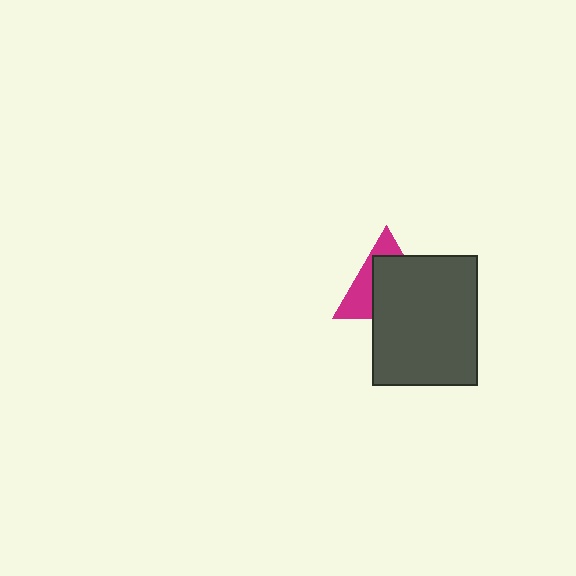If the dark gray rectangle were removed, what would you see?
You would see the complete magenta triangle.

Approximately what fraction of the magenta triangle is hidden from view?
Roughly 63% of the magenta triangle is hidden behind the dark gray rectangle.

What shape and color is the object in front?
The object in front is a dark gray rectangle.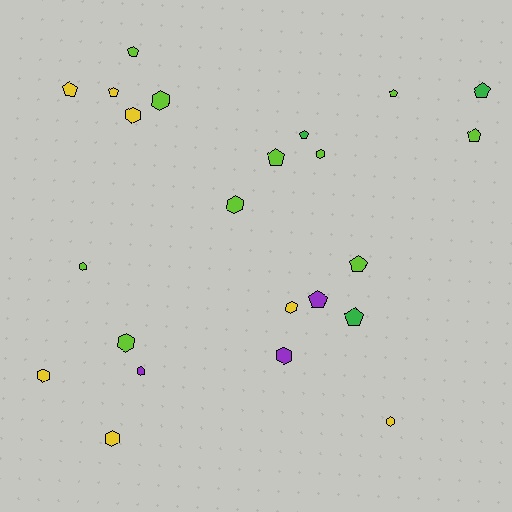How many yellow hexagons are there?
There are 5 yellow hexagons.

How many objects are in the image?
There are 23 objects.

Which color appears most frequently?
Lime, with 10 objects.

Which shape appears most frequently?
Hexagon, with 12 objects.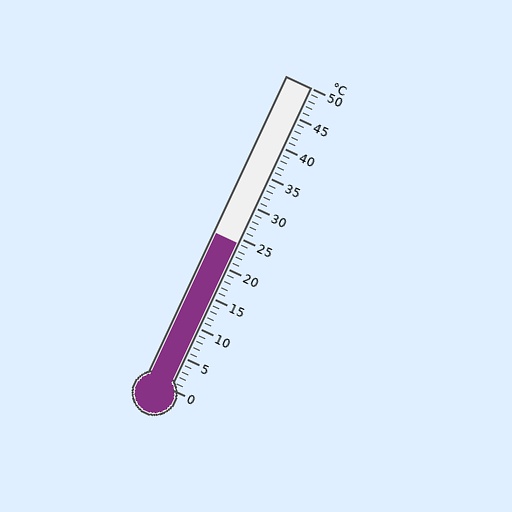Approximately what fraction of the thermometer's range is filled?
The thermometer is filled to approximately 50% of its range.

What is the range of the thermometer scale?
The thermometer scale ranges from 0°C to 50°C.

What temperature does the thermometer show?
The thermometer shows approximately 24°C.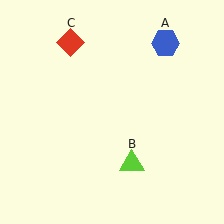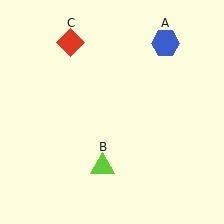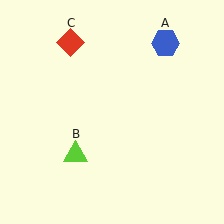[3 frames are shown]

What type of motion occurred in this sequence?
The lime triangle (object B) rotated clockwise around the center of the scene.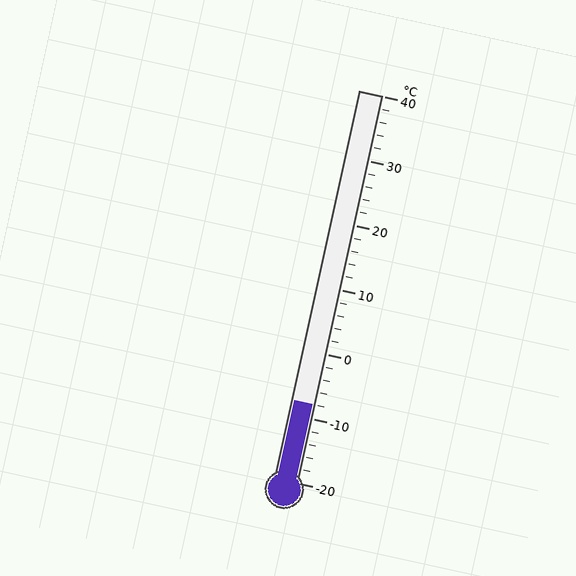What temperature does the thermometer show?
The thermometer shows approximately -8°C.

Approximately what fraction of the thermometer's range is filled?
The thermometer is filled to approximately 20% of its range.